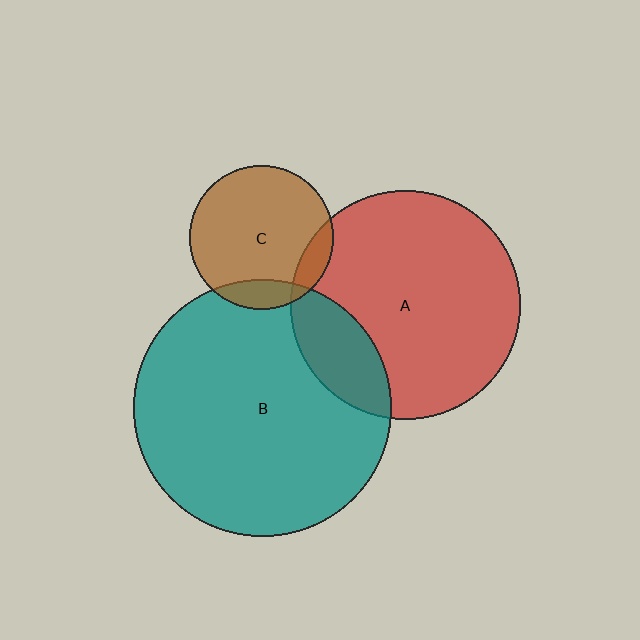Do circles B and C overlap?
Yes.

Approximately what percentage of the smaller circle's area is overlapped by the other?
Approximately 15%.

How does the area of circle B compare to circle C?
Approximately 3.2 times.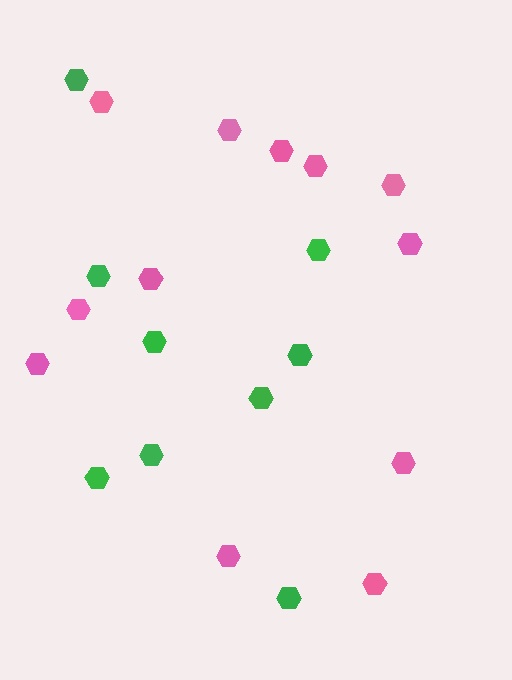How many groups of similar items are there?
There are 2 groups: one group of green hexagons (9) and one group of pink hexagons (12).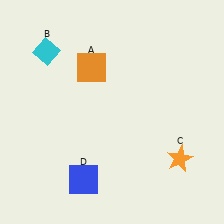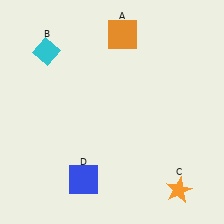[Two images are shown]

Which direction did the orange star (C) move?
The orange star (C) moved down.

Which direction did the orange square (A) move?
The orange square (A) moved up.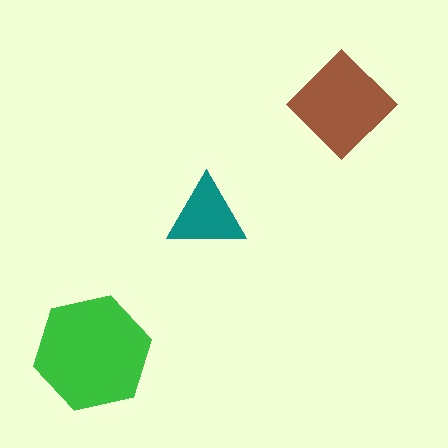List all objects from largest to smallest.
The green hexagon, the brown diamond, the teal triangle.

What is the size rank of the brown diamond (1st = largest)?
2nd.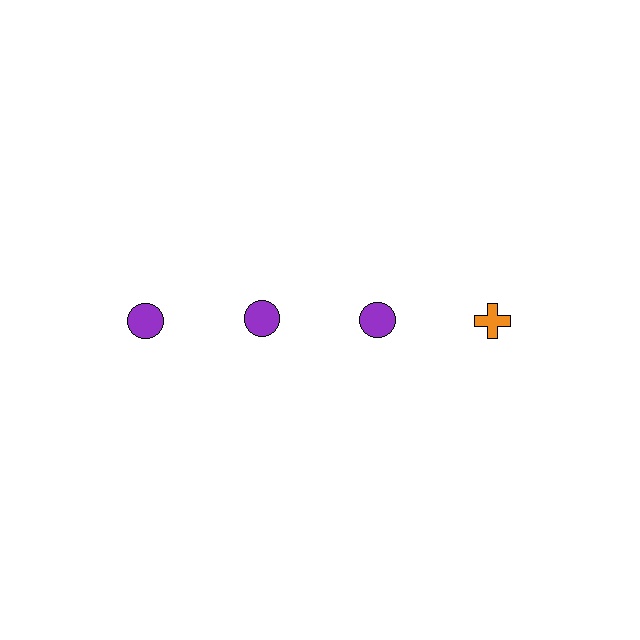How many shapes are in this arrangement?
There are 4 shapes arranged in a grid pattern.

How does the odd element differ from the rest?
It differs in both color (orange instead of purple) and shape (cross instead of circle).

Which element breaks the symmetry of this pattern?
The orange cross in the top row, second from right column breaks the symmetry. All other shapes are purple circles.